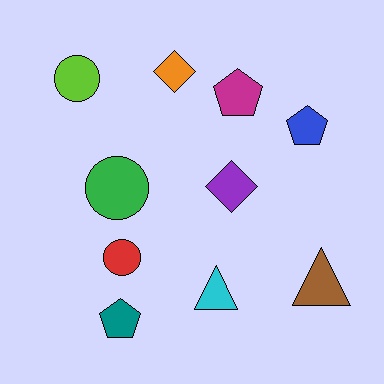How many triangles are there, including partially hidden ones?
There are 2 triangles.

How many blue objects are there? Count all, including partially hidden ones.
There is 1 blue object.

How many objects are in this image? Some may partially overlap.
There are 10 objects.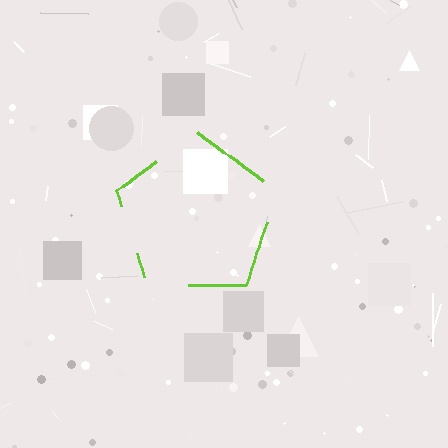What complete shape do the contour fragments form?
The contour fragments form a pentagon.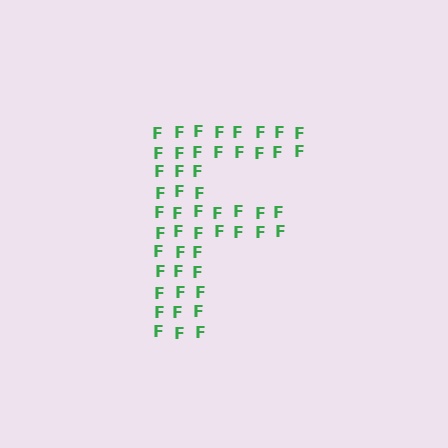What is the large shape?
The large shape is the letter F.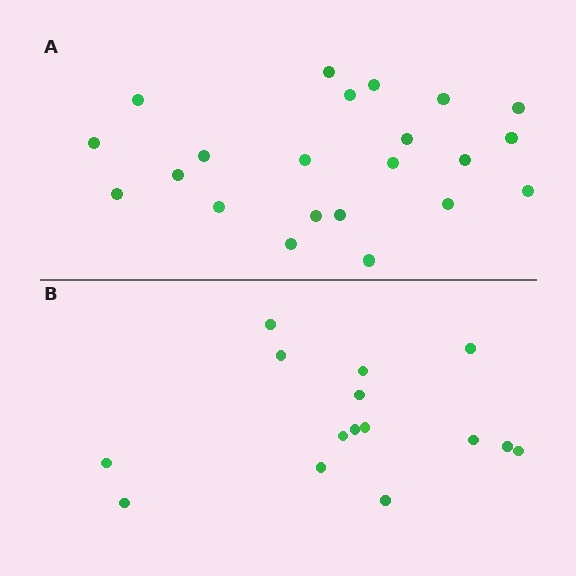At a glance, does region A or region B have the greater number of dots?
Region A (the top region) has more dots.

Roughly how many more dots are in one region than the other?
Region A has roughly 8 or so more dots than region B.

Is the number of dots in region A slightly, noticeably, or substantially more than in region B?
Region A has substantially more. The ratio is roughly 1.5 to 1.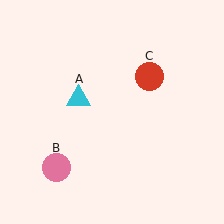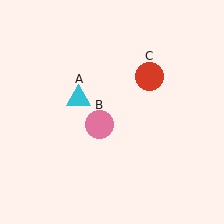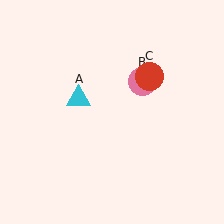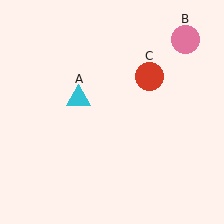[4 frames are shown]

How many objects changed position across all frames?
1 object changed position: pink circle (object B).